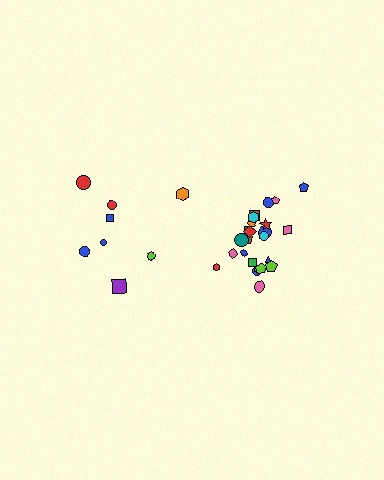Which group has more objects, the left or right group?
The right group.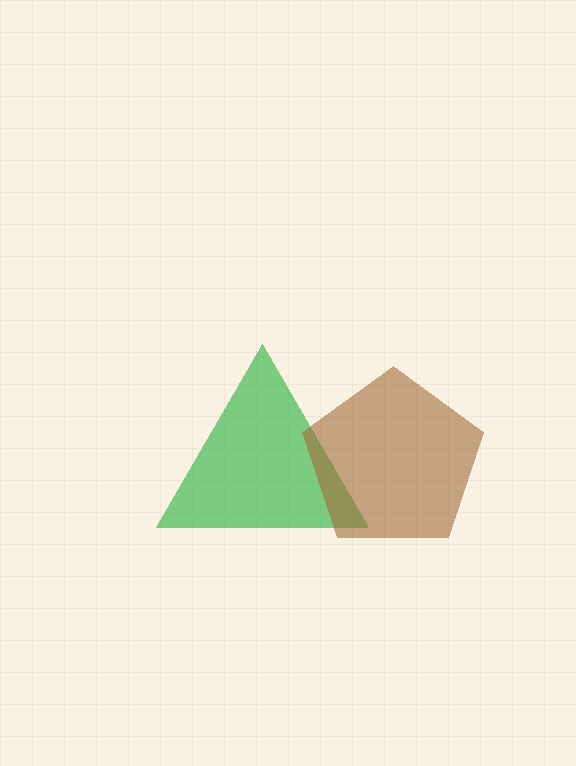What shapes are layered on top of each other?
The layered shapes are: a green triangle, a brown pentagon.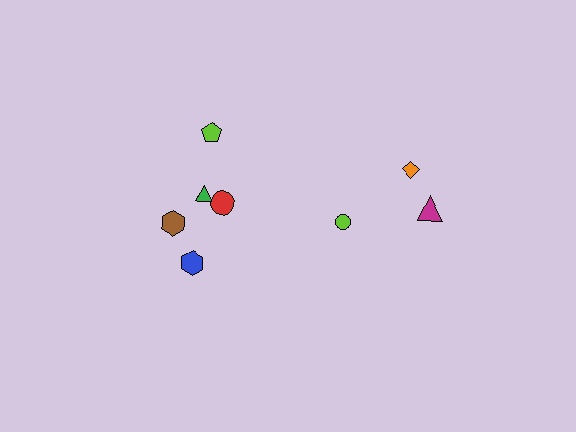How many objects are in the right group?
There are 3 objects.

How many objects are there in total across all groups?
There are 8 objects.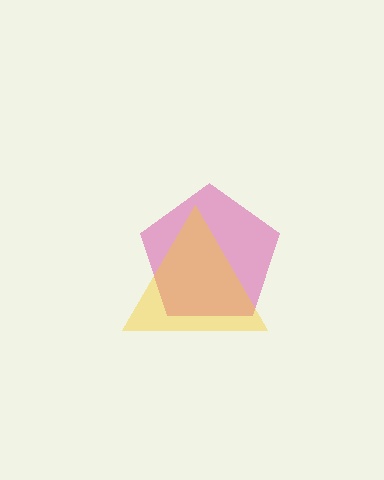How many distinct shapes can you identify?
There are 2 distinct shapes: a pink pentagon, a yellow triangle.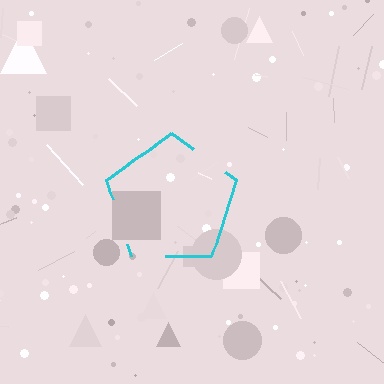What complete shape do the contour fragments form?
The contour fragments form a pentagon.